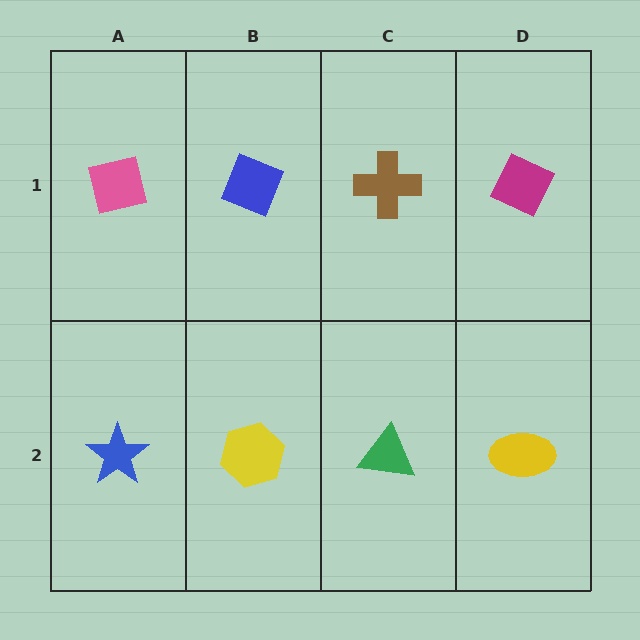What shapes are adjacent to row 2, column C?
A brown cross (row 1, column C), a yellow hexagon (row 2, column B), a yellow ellipse (row 2, column D).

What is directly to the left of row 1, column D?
A brown cross.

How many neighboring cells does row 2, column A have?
2.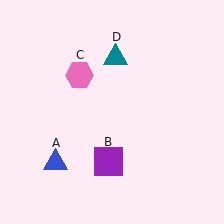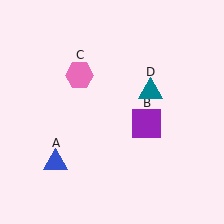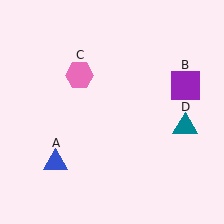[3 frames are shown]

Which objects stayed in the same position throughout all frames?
Blue triangle (object A) and pink hexagon (object C) remained stationary.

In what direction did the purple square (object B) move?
The purple square (object B) moved up and to the right.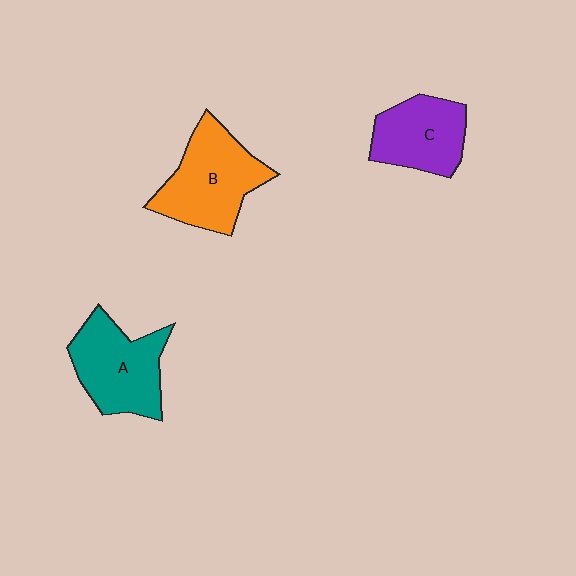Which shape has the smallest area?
Shape C (purple).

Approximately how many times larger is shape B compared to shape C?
Approximately 1.3 times.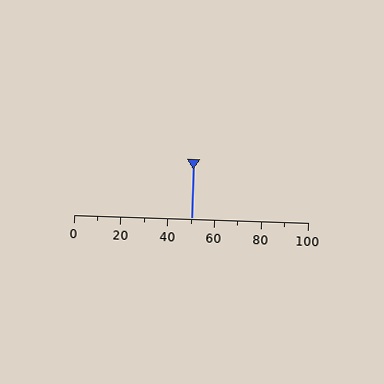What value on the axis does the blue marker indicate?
The marker indicates approximately 50.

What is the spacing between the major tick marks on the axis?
The major ticks are spaced 20 apart.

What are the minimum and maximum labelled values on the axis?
The axis runs from 0 to 100.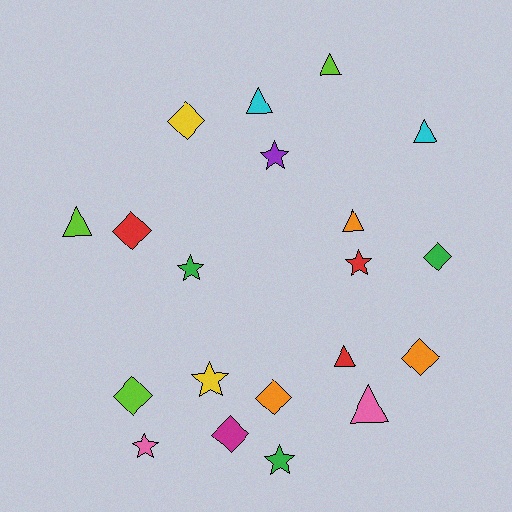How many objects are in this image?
There are 20 objects.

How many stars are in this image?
There are 6 stars.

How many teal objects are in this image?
There are no teal objects.